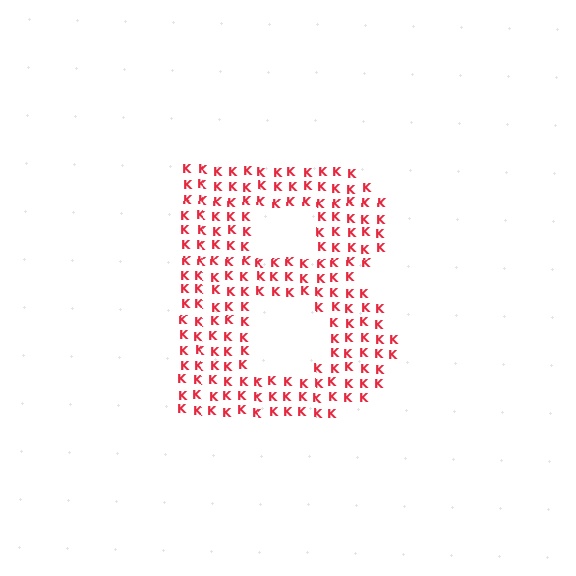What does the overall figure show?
The overall figure shows the letter B.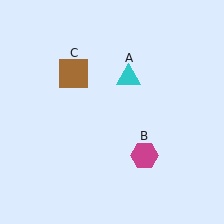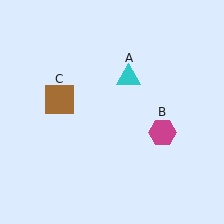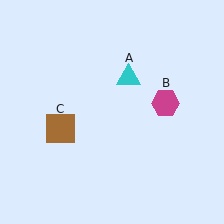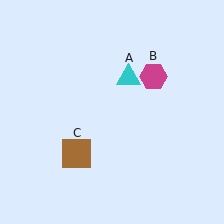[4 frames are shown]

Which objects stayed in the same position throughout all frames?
Cyan triangle (object A) remained stationary.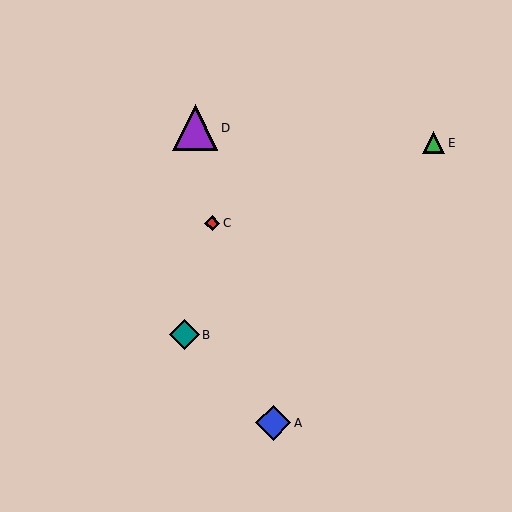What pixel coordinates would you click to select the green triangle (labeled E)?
Click at (434, 143) to select the green triangle E.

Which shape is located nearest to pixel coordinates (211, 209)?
The red diamond (labeled C) at (212, 223) is nearest to that location.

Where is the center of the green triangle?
The center of the green triangle is at (434, 143).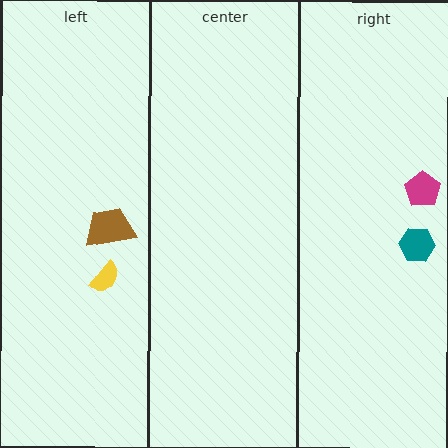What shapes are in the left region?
The brown trapezoid, the yellow semicircle.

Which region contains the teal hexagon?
The right region.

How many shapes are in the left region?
2.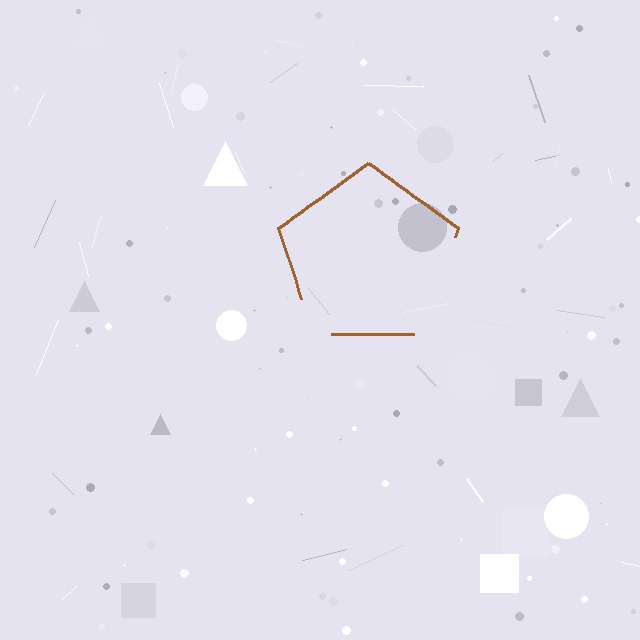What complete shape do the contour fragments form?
The contour fragments form a pentagon.